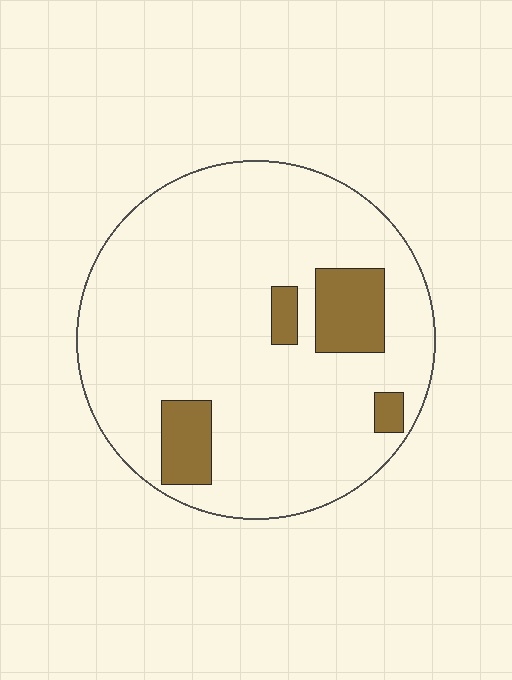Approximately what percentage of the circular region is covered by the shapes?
Approximately 15%.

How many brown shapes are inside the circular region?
4.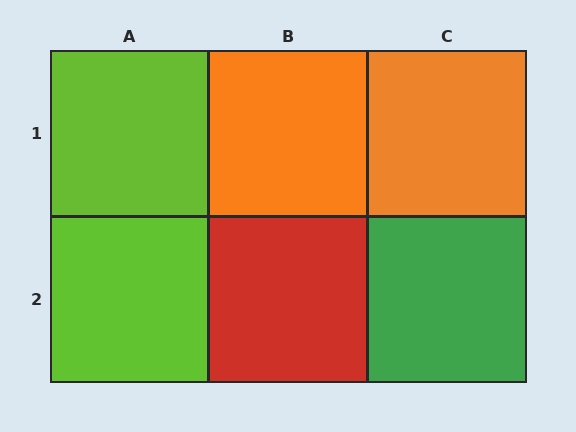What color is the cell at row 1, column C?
Orange.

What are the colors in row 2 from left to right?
Lime, red, green.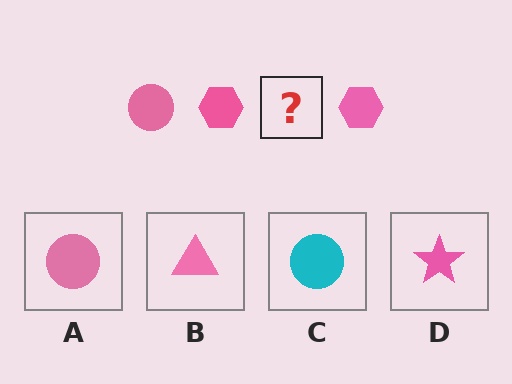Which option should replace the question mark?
Option A.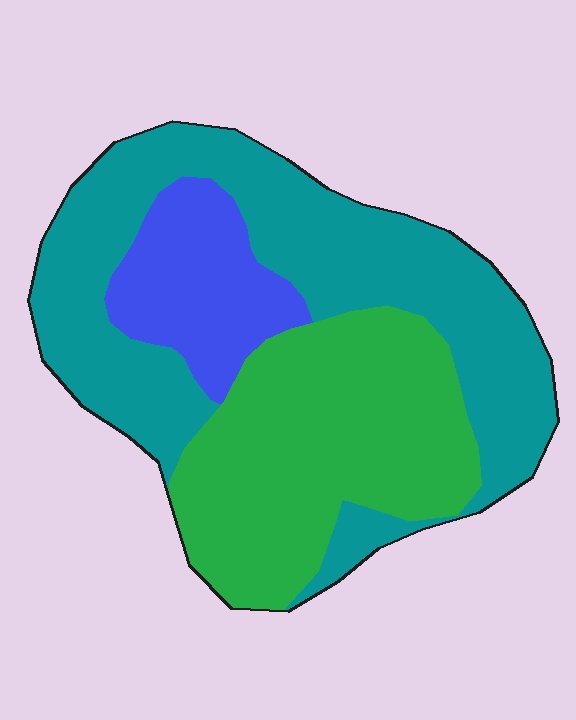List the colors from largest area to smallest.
From largest to smallest: teal, green, blue.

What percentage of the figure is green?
Green covers roughly 35% of the figure.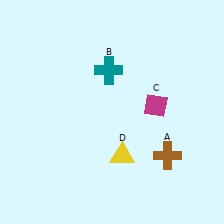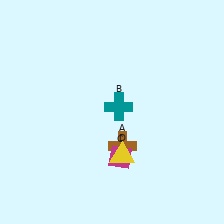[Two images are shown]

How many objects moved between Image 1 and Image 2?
3 objects moved between the two images.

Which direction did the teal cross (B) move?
The teal cross (B) moved down.